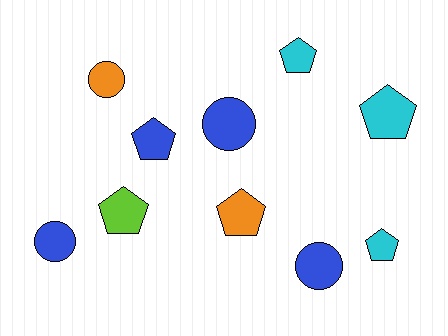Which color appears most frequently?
Blue, with 4 objects.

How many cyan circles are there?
There are no cyan circles.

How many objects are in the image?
There are 10 objects.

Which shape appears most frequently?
Pentagon, with 6 objects.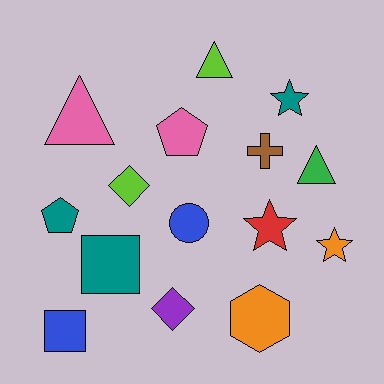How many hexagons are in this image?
There is 1 hexagon.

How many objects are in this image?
There are 15 objects.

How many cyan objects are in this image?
There are no cyan objects.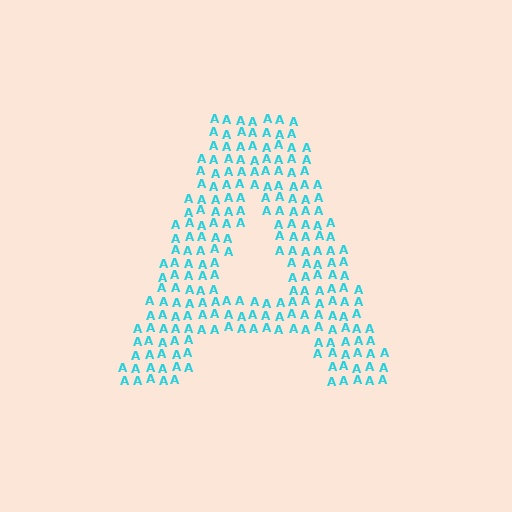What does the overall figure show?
The overall figure shows the letter A.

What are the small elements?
The small elements are letter A's.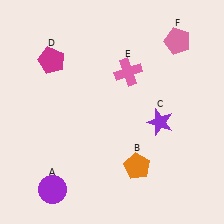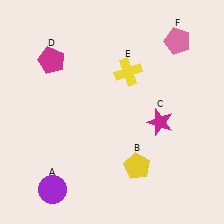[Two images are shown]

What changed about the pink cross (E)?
In Image 1, E is pink. In Image 2, it changed to yellow.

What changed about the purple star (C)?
In Image 1, C is purple. In Image 2, it changed to magenta.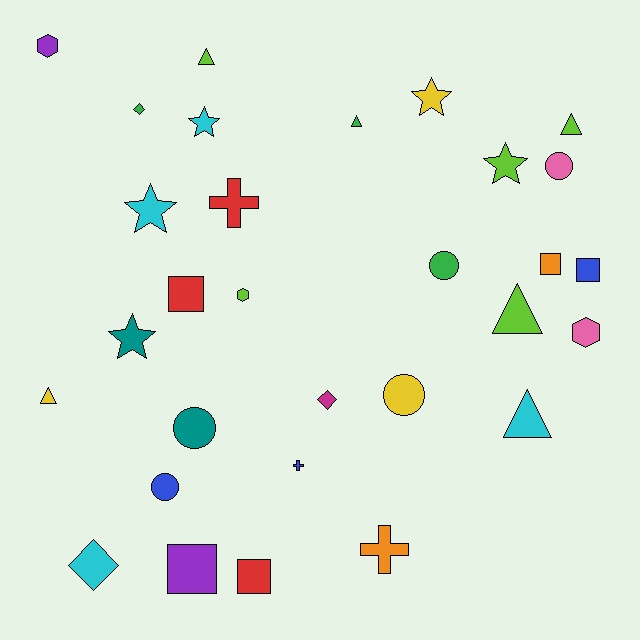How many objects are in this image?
There are 30 objects.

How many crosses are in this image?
There are 3 crosses.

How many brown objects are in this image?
There are no brown objects.